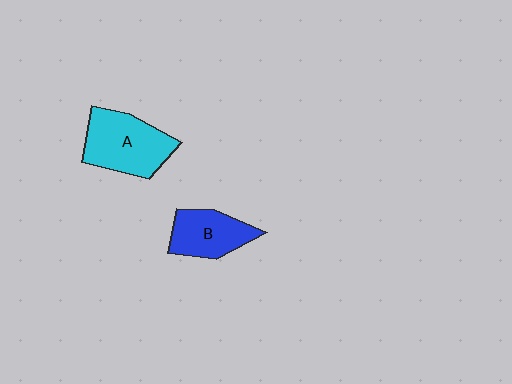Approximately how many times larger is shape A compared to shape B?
Approximately 1.4 times.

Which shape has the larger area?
Shape A (cyan).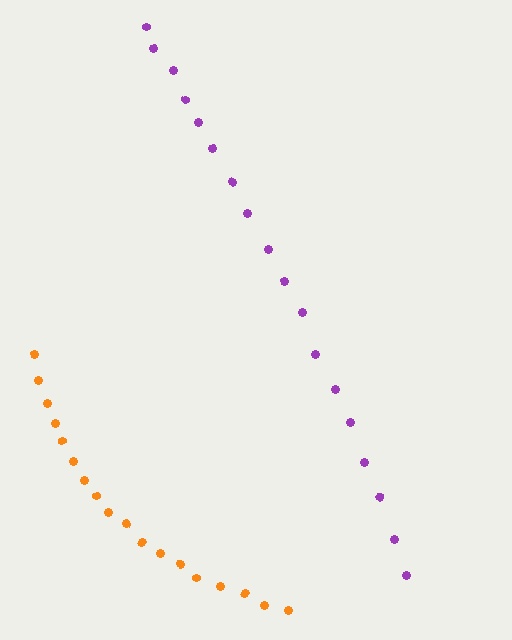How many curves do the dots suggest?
There are 2 distinct paths.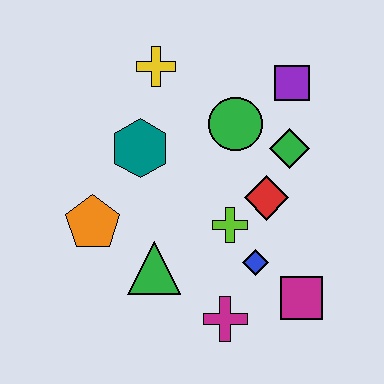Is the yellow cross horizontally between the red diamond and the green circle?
No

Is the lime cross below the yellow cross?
Yes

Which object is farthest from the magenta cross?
The yellow cross is farthest from the magenta cross.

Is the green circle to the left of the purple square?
Yes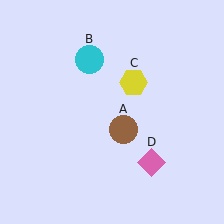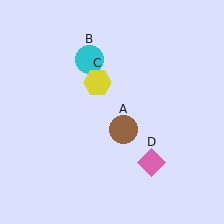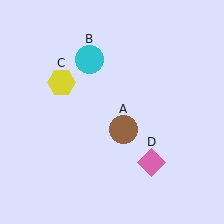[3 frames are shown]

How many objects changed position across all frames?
1 object changed position: yellow hexagon (object C).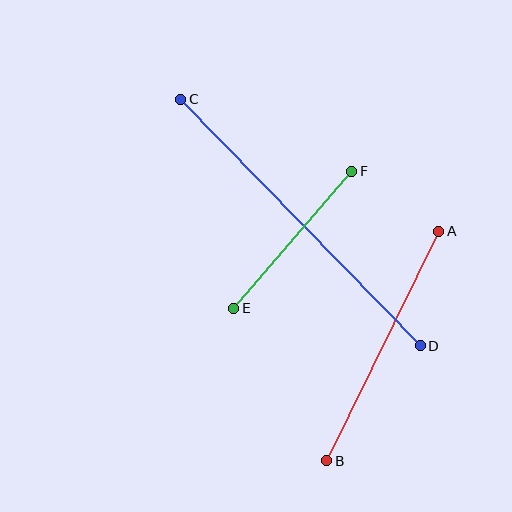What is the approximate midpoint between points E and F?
The midpoint is at approximately (293, 240) pixels.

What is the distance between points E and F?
The distance is approximately 181 pixels.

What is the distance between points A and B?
The distance is approximately 255 pixels.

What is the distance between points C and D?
The distance is approximately 344 pixels.